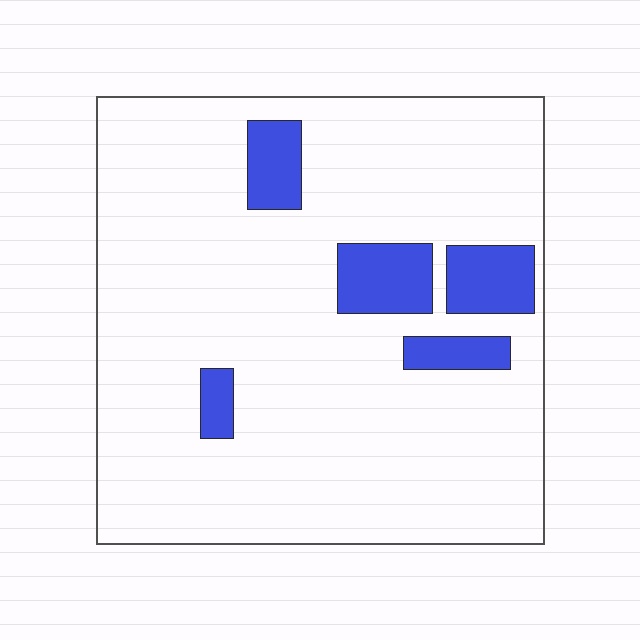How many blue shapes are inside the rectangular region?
5.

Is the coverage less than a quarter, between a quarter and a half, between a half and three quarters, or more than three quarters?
Less than a quarter.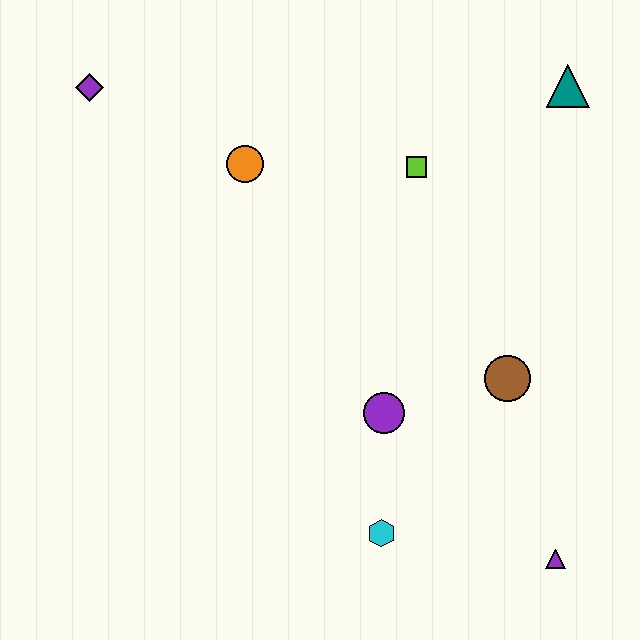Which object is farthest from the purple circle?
The purple diamond is farthest from the purple circle.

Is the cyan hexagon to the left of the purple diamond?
No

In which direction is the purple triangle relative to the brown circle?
The purple triangle is below the brown circle.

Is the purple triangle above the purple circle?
No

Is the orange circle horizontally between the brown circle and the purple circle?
No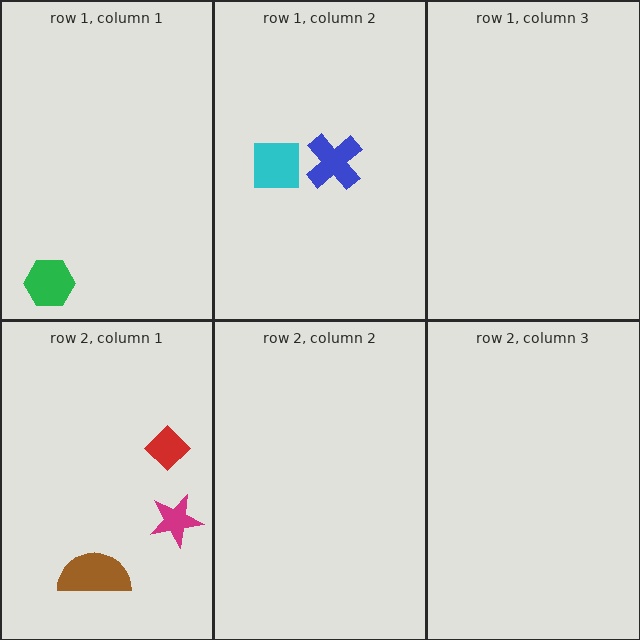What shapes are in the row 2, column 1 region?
The brown semicircle, the magenta star, the red diamond.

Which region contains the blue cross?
The row 1, column 2 region.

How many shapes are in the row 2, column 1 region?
3.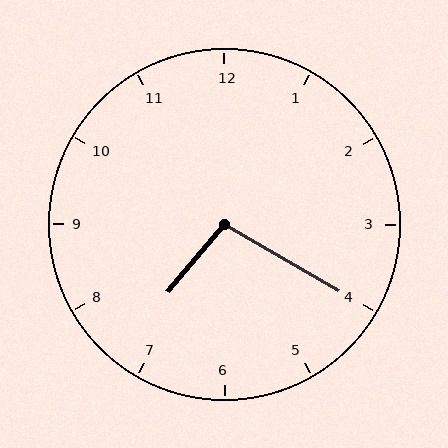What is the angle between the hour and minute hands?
Approximately 100 degrees.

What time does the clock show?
7:20.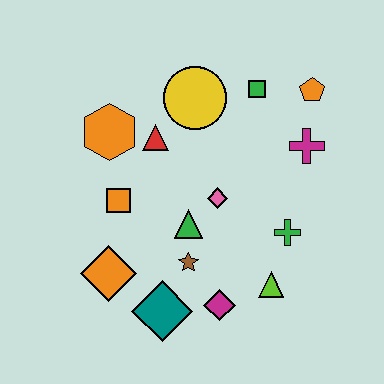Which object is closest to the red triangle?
The orange hexagon is closest to the red triangle.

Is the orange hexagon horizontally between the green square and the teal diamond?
No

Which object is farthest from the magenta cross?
The orange diamond is farthest from the magenta cross.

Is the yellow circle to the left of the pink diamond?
Yes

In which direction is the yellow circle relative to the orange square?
The yellow circle is above the orange square.